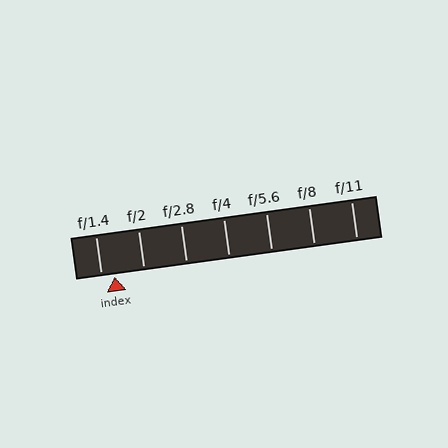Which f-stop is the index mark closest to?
The index mark is closest to f/1.4.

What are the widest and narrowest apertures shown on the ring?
The widest aperture shown is f/1.4 and the narrowest is f/11.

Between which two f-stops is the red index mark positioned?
The index mark is between f/1.4 and f/2.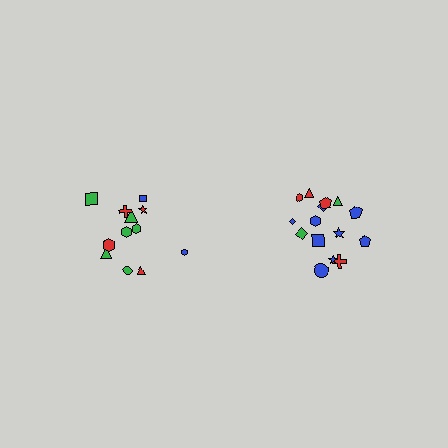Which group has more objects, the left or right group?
The right group.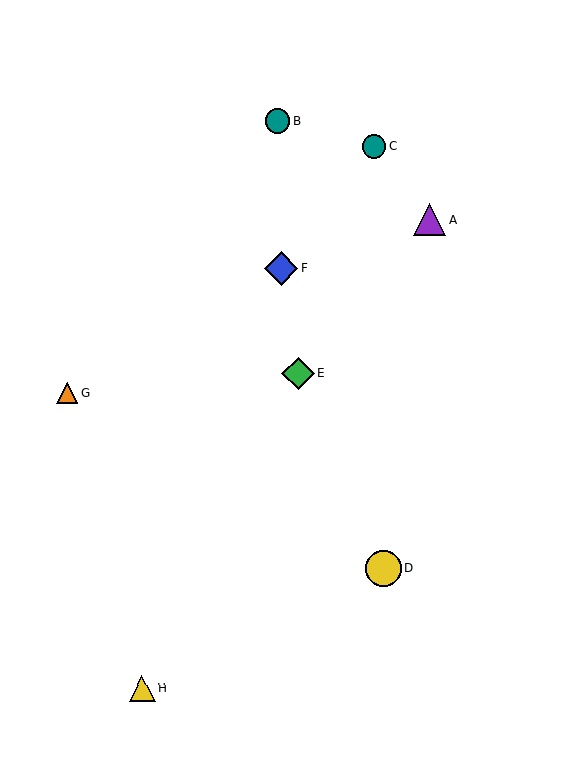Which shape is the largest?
The yellow circle (labeled D) is the largest.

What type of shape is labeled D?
Shape D is a yellow circle.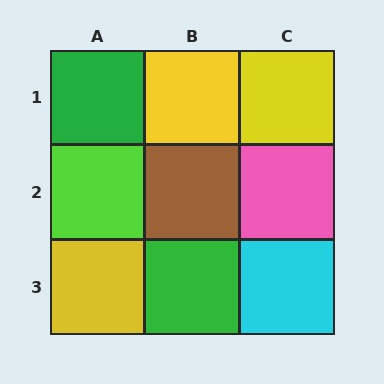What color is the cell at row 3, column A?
Yellow.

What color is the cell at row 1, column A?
Green.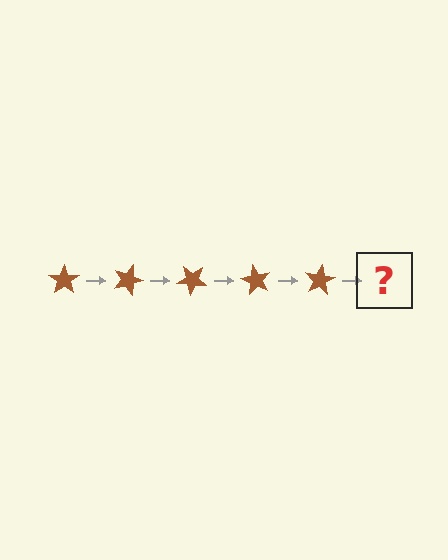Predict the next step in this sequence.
The next step is a brown star rotated 100 degrees.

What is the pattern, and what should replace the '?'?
The pattern is that the star rotates 20 degrees each step. The '?' should be a brown star rotated 100 degrees.